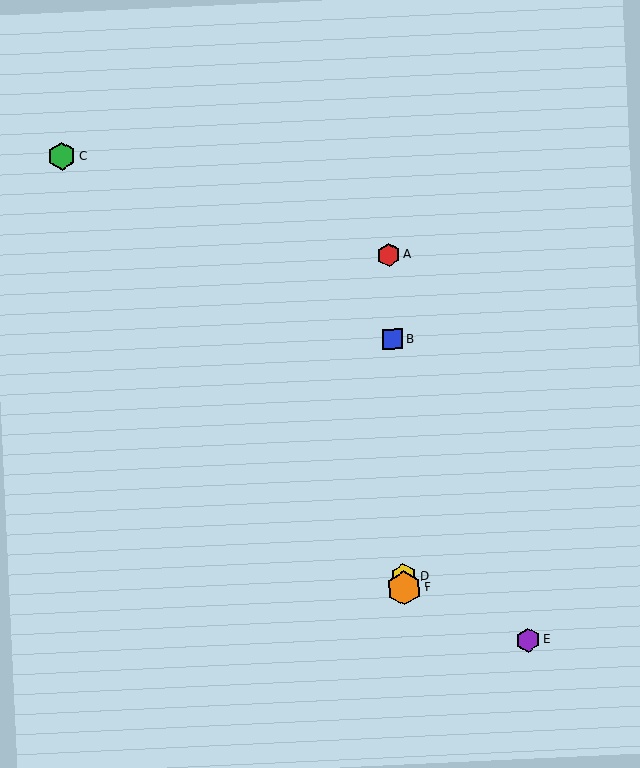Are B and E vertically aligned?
No, B is at x≈393 and E is at x≈528.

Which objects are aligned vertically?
Objects A, B, D, F are aligned vertically.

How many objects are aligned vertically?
4 objects (A, B, D, F) are aligned vertically.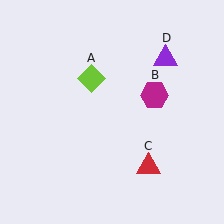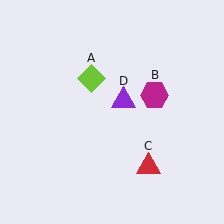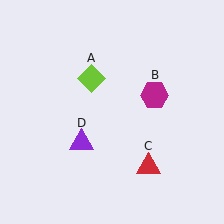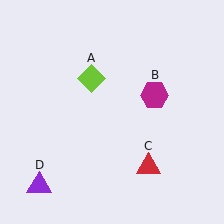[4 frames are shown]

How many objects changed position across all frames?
1 object changed position: purple triangle (object D).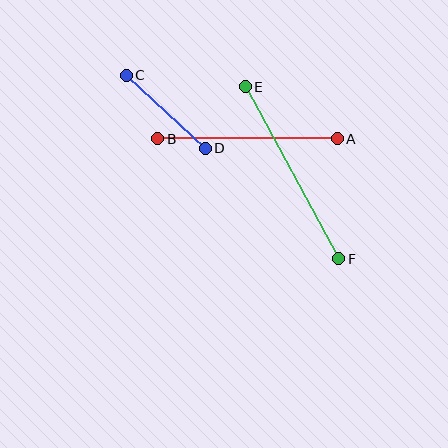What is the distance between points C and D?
The distance is approximately 107 pixels.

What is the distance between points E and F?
The distance is approximately 196 pixels.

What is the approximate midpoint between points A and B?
The midpoint is at approximately (247, 139) pixels.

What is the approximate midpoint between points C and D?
The midpoint is at approximately (166, 112) pixels.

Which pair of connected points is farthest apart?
Points E and F are farthest apart.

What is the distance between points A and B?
The distance is approximately 180 pixels.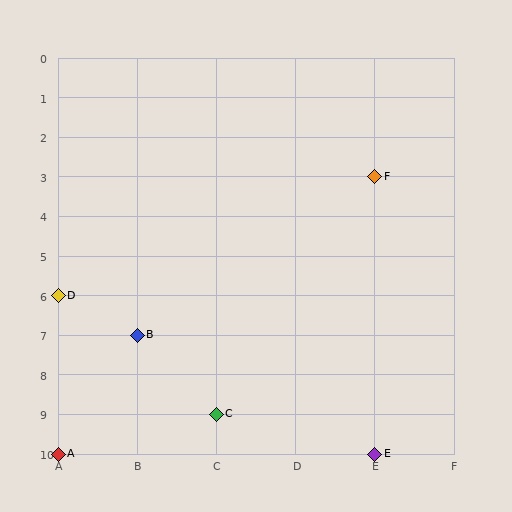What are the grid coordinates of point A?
Point A is at grid coordinates (A, 10).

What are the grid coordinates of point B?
Point B is at grid coordinates (B, 7).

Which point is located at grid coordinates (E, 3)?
Point F is at (E, 3).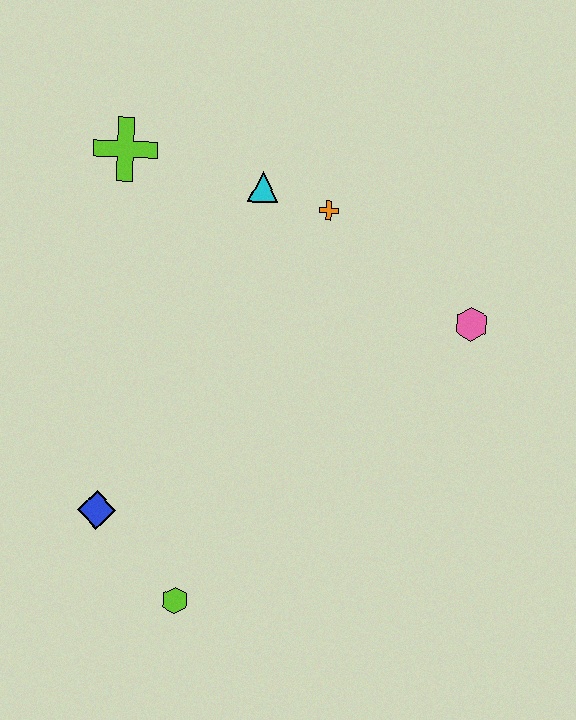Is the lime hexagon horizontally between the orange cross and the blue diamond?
Yes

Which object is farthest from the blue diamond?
The pink hexagon is farthest from the blue diamond.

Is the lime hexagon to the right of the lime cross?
Yes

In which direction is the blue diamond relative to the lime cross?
The blue diamond is below the lime cross.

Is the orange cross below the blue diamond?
No